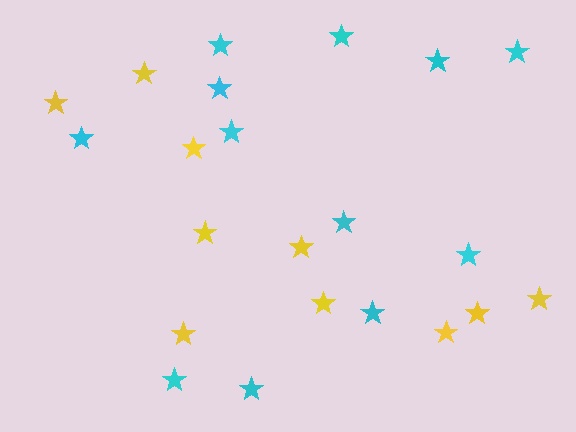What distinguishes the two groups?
There are 2 groups: one group of yellow stars (10) and one group of cyan stars (12).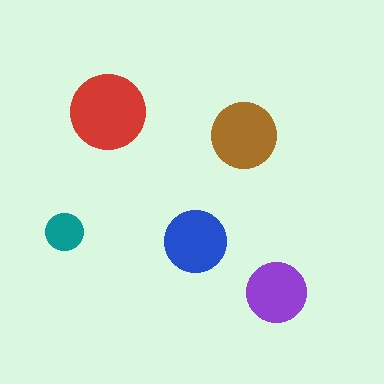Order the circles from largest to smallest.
the red one, the brown one, the blue one, the purple one, the teal one.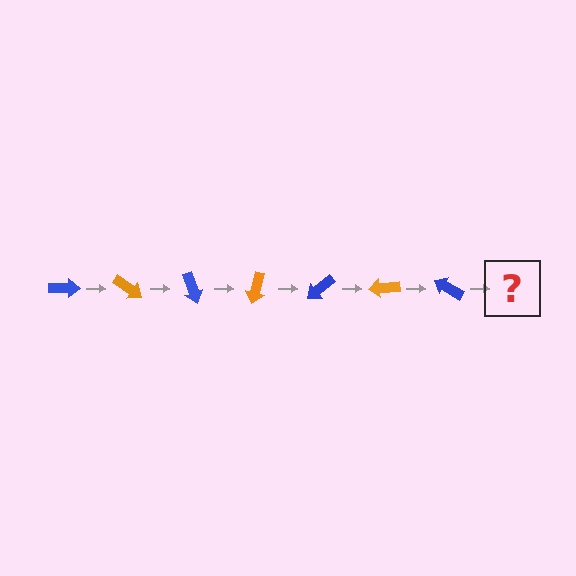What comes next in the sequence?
The next element should be an orange arrow, rotated 245 degrees from the start.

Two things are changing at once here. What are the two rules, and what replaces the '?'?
The two rules are that it rotates 35 degrees each step and the color cycles through blue and orange. The '?' should be an orange arrow, rotated 245 degrees from the start.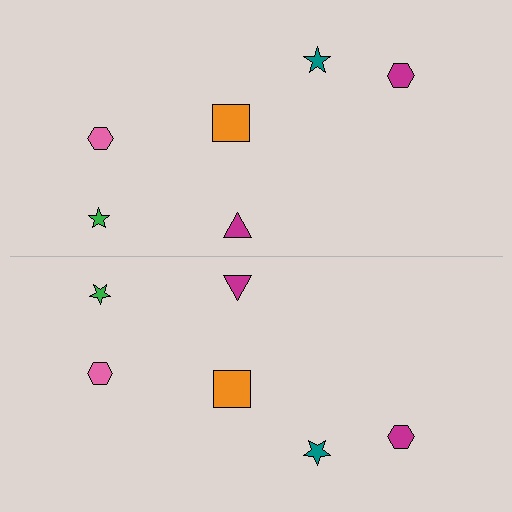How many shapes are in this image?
There are 12 shapes in this image.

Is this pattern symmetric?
Yes, this pattern has bilateral (reflection) symmetry.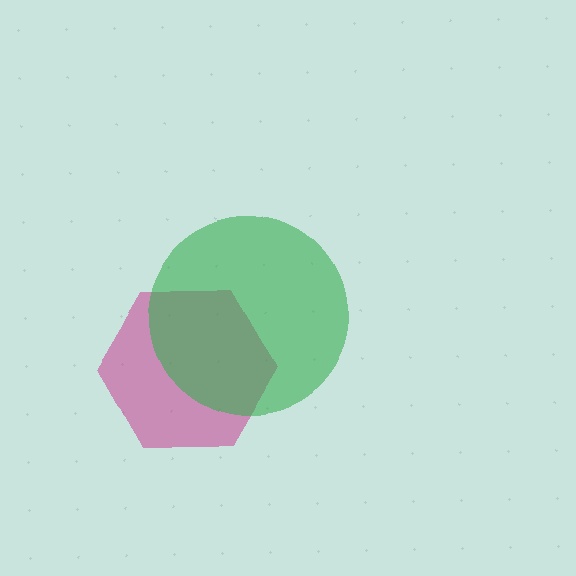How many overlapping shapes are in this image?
There are 2 overlapping shapes in the image.